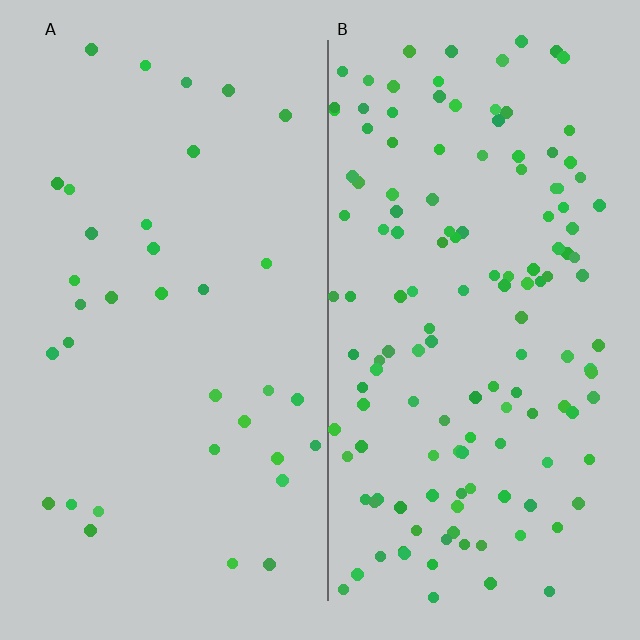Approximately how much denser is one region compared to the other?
Approximately 4.0× — region B over region A.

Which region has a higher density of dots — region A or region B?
B (the right).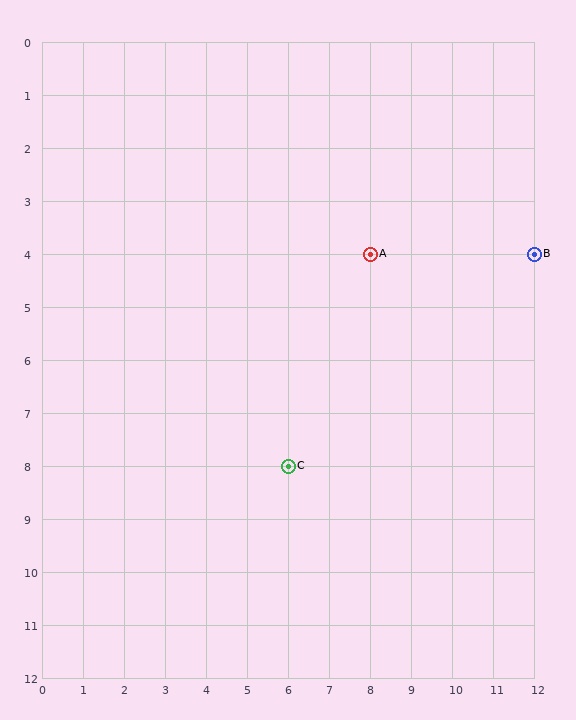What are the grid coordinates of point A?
Point A is at grid coordinates (8, 4).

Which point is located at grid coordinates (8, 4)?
Point A is at (8, 4).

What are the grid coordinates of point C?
Point C is at grid coordinates (6, 8).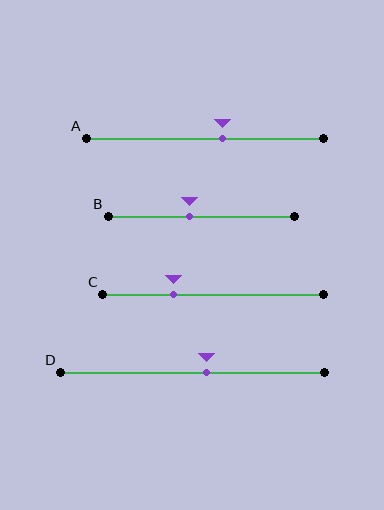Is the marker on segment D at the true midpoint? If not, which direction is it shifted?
No, the marker on segment D is shifted to the right by about 5% of the segment length.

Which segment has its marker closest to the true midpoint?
Segment D has its marker closest to the true midpoint.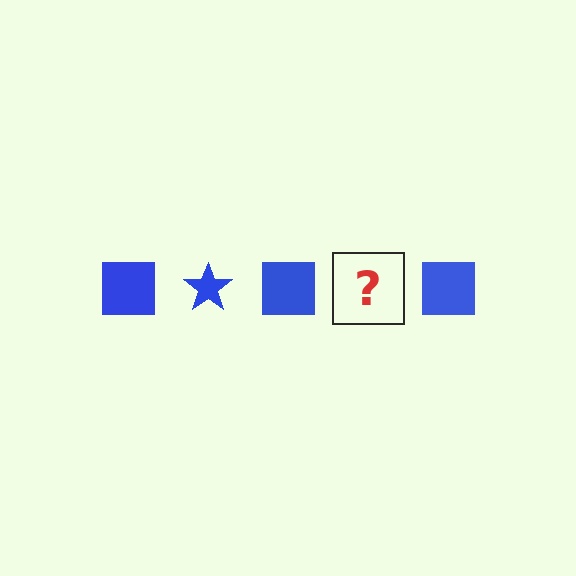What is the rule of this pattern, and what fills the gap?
The rule is that the pattern cycles through square, star shapes in blue. The gap should be filled with a blue star.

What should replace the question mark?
The question mark should be replaced with a blue star.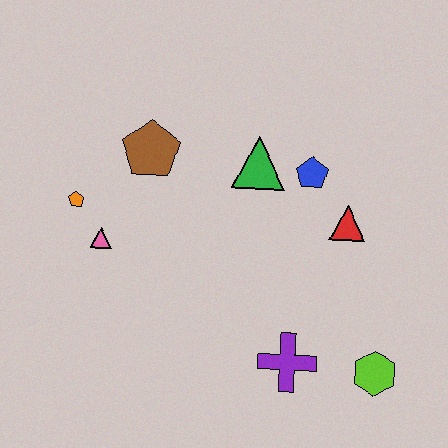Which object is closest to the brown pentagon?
The orange pentagon is closest to the brown pentagon.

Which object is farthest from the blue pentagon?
The orange pentagon is farthest from the blue pentagon.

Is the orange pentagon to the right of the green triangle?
No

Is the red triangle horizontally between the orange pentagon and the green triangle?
No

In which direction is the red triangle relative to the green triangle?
The red triangle is to the right of the green triangle.